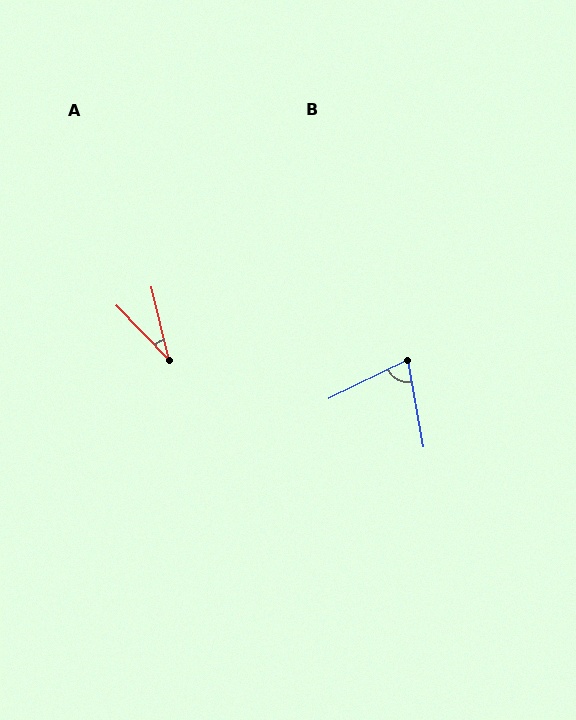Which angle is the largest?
B, at approximately 74 degrees.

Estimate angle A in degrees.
Approximately 30 degrees.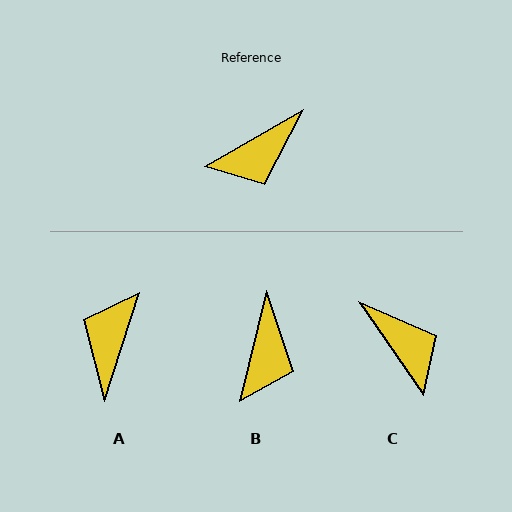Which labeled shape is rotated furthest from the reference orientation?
A, about 138 degrees away.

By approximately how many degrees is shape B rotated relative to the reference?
Approximately 46 degrees counter-clockwise.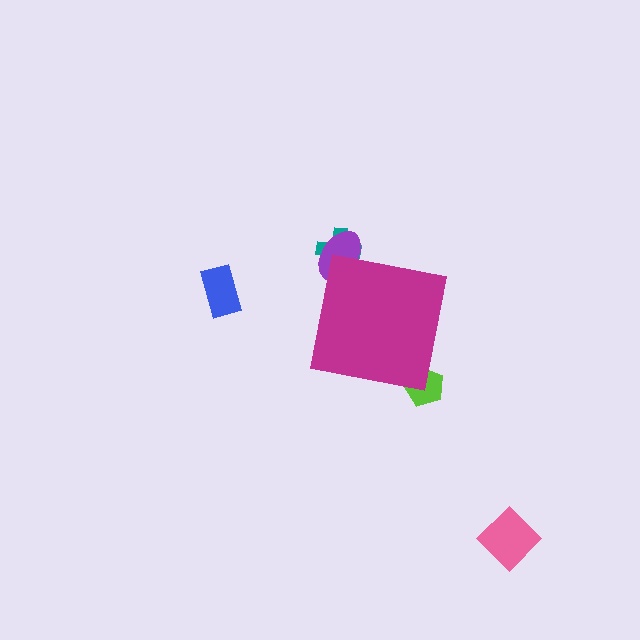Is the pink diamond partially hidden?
No, the pink diamond is fully visible.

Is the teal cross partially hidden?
Yes, the teal cross is partially hidden behind the magenta square.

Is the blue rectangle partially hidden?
No, the blue rectangle is fully visible.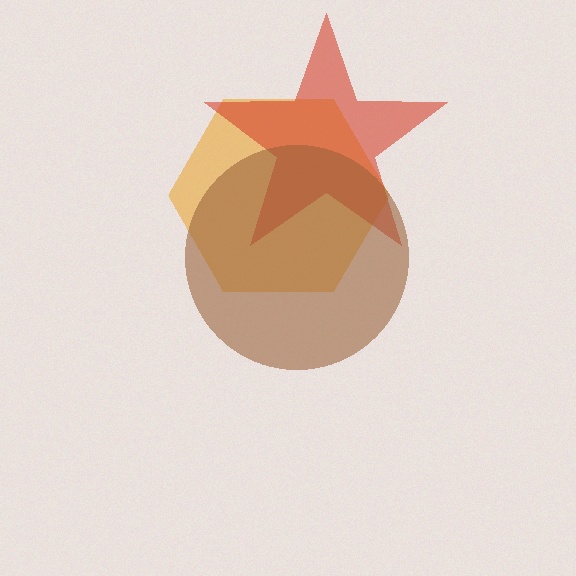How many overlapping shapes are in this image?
There are 3 overlapping shapes in the image.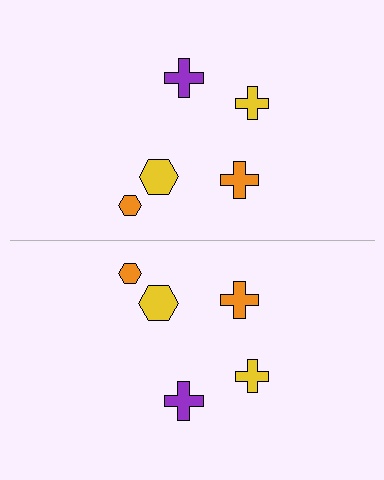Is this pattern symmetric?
Yes, this pattern has bilateral (reflection) symmetry.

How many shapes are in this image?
There are 10 shapes in this image.